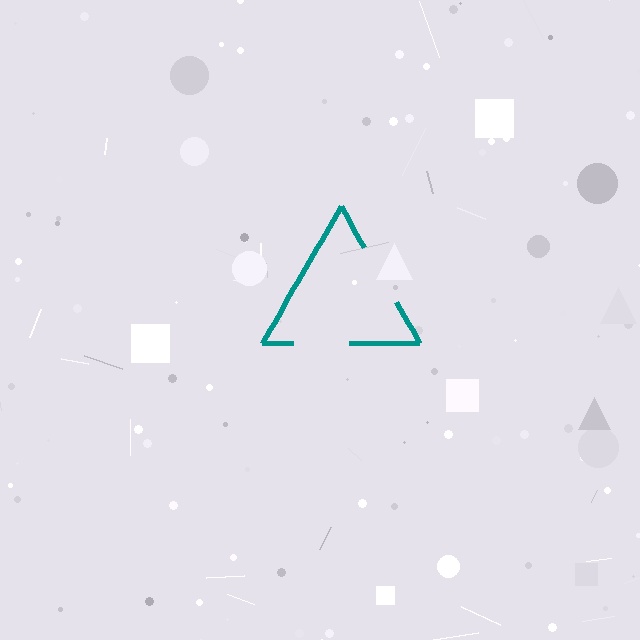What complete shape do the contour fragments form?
The contour fragments form a triangle.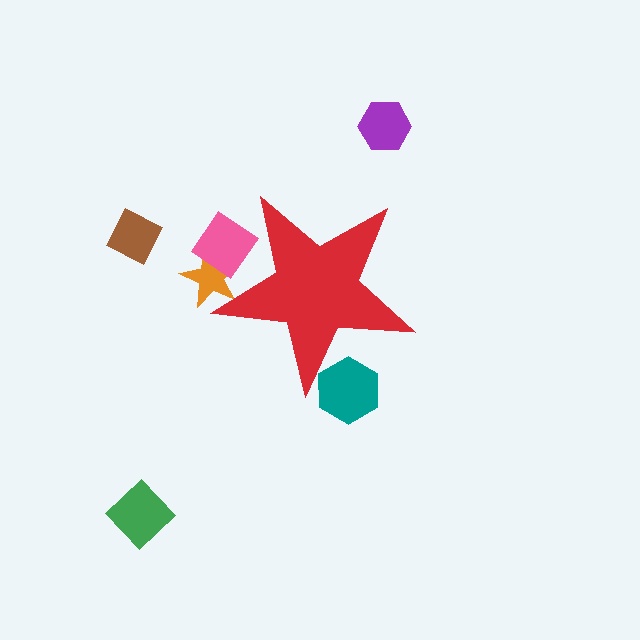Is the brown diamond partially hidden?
No, the brown diamond is fully visible.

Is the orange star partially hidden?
Yes, the orange star is partially hidden behind the red star.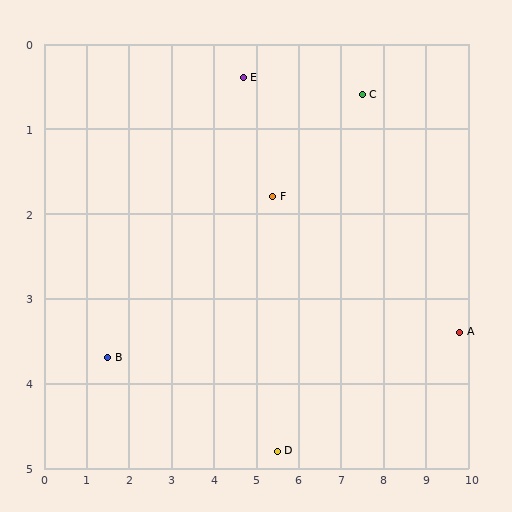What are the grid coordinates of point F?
Point F is at approximately (5.4, 1.8).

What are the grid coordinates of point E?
Point E is at approximately (4.7, 0.4).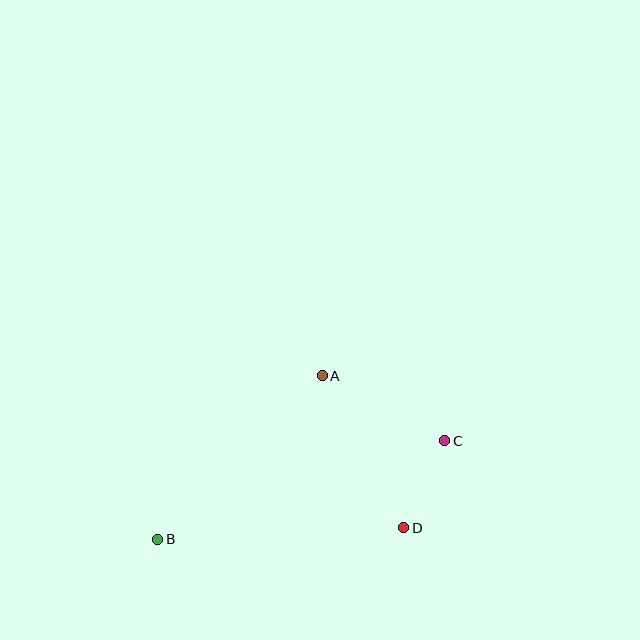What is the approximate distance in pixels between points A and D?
The distance between A and D is approximately 172 pixels.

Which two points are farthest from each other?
Points B and C are farthest from each other.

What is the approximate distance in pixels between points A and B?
The distance between A and B is approximately 232 pixels.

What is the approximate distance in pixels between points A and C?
The distance between A and C is approximately 139 pixels.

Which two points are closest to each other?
Points C and D are closest to each other.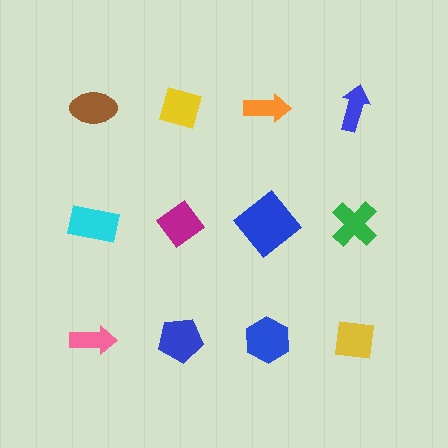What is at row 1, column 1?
A brown ellipse.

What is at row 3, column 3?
A blue hexagon.